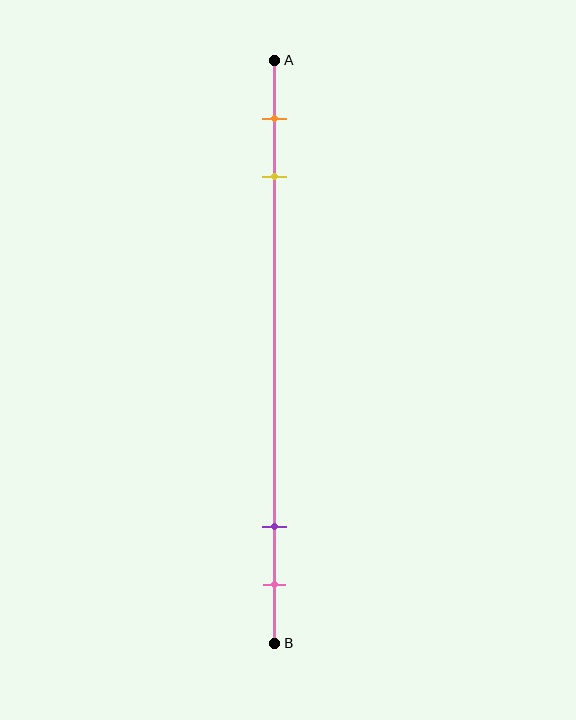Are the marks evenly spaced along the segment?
No, the marks are not evenly spaced.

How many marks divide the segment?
There are 4 marks dividing the segment.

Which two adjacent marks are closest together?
The purple and pink marks are the closest adjacent pair.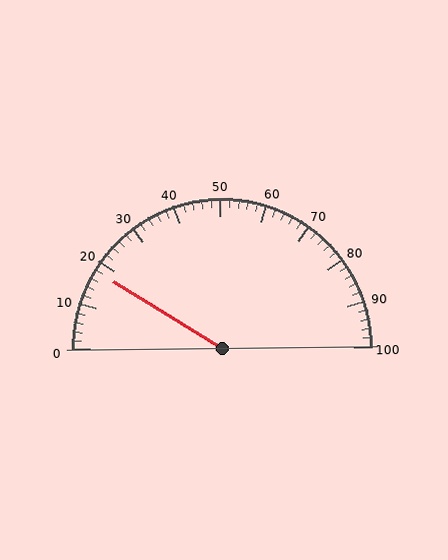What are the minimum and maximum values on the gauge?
The gauge ranges from 0 to 100.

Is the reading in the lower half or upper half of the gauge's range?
The reading is in the lower half of the range (0 to 100).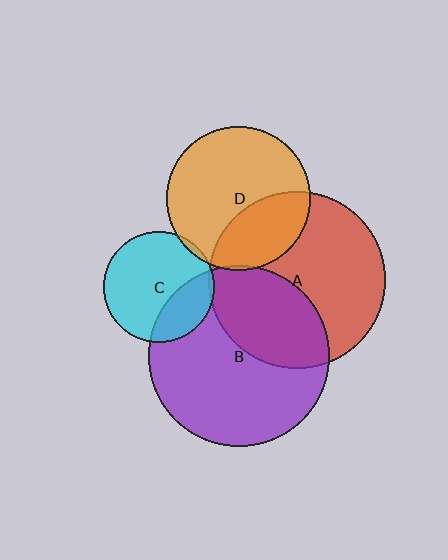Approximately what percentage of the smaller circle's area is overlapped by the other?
Approximately 35%.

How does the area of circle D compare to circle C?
Approximately 1.7 times.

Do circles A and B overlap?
Yes.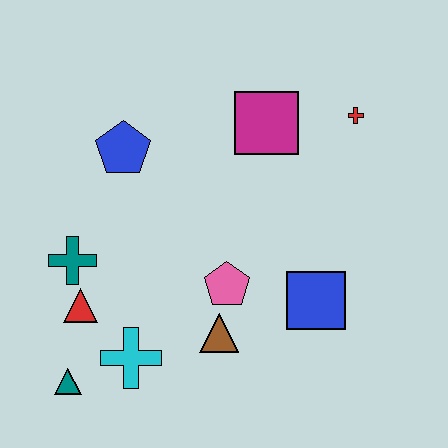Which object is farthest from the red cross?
The teal triangle is farthest from the red cross.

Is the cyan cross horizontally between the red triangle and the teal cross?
No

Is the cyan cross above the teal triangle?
Yes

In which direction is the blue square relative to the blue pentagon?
The blue square is to the right of the blue pentagon.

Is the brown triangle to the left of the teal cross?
No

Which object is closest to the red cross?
The magenta square is closest to the red cross.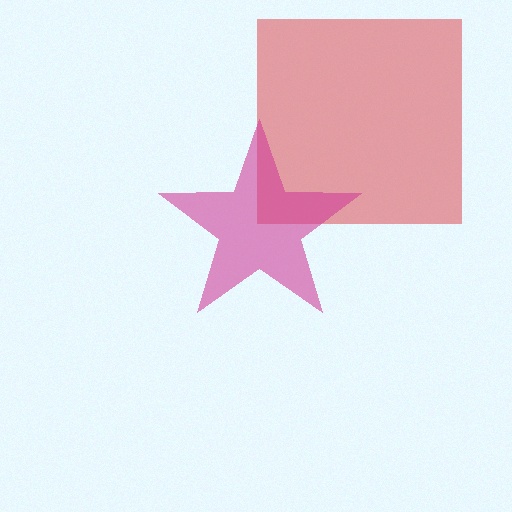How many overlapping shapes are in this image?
There are 2 overlapping shapes in the image.